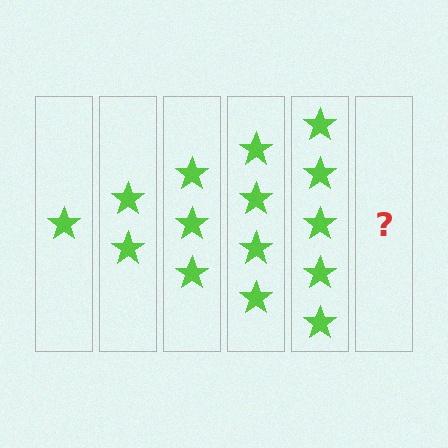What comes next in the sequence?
The next element should be 6 stars.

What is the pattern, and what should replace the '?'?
The pattern is that each step adds one more star. The '?' should be 6 stars.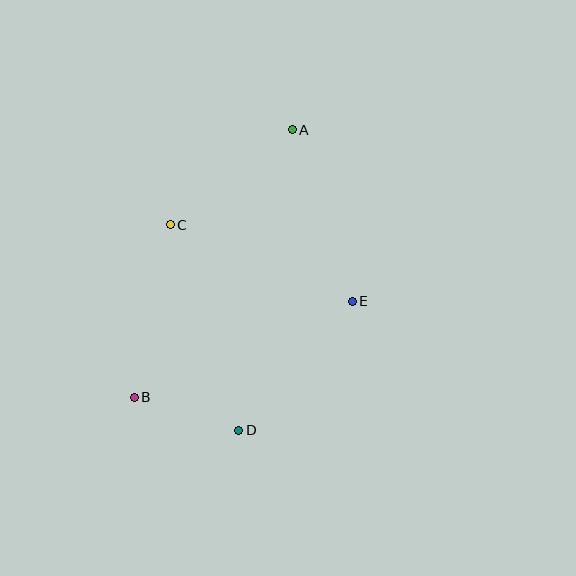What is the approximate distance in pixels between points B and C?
The distance between B and C is approximately 176 pixels.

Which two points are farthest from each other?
Points A and B are farthest from each other.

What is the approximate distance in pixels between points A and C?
The distance between A and C is approximately 155 pixels.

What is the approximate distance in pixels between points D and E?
The distance between D and E is approximately 172 pixels.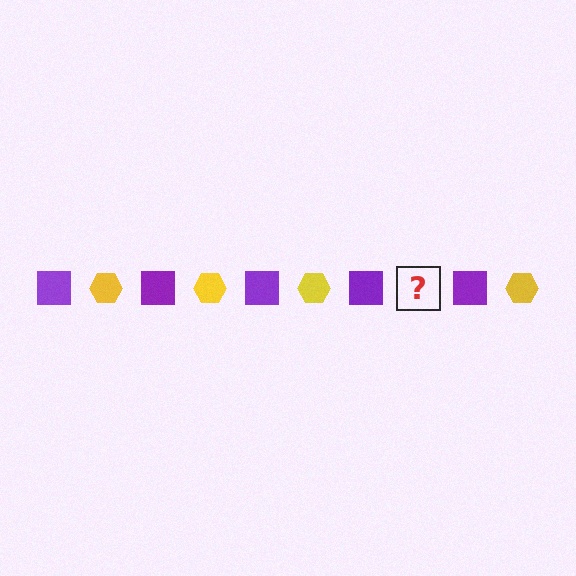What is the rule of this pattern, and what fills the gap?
The rule is that the pattern alternates between purple square and yellow hexagon. The gap should be filled with a yellow hexagon.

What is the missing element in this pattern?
The missing element is a yellow hexagon.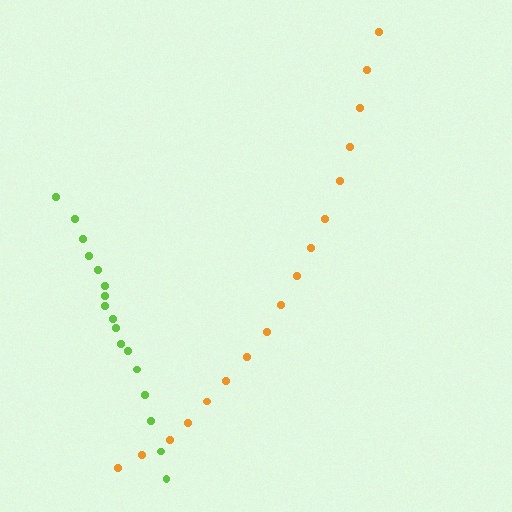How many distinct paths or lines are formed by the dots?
There are 2 distinct paths.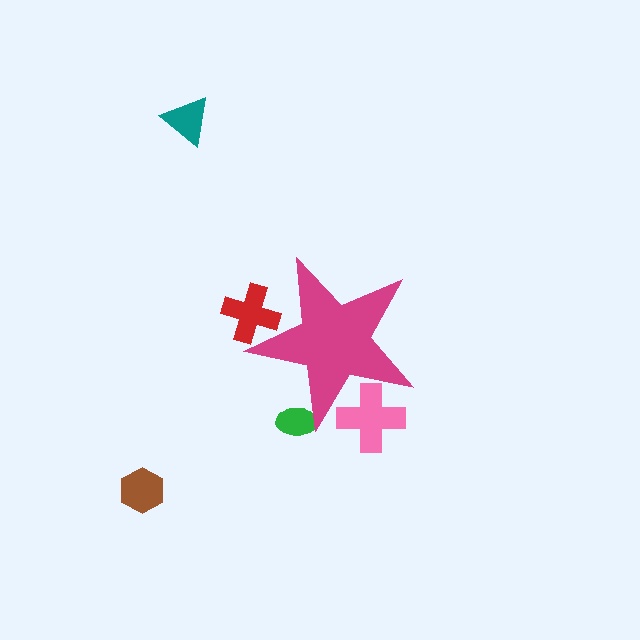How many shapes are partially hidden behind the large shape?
3 shapes are partially hidden.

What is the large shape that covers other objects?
A magenta star.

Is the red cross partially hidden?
Yes, the red cross is partially hidden behind the magenta star.